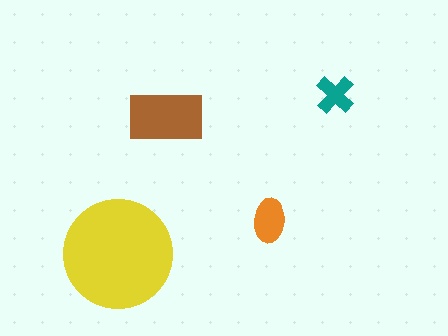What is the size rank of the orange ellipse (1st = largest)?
3rd.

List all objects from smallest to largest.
The teal cross, the orange ellipse, the brown rectangle, the yellow circle.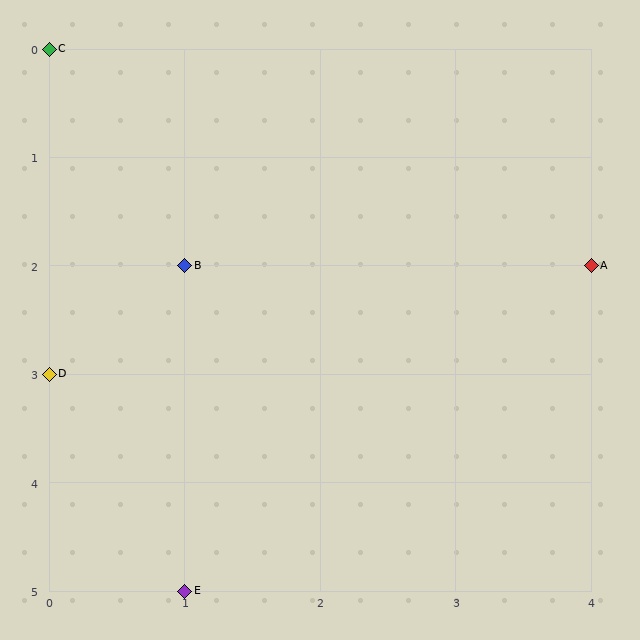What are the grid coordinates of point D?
Point D is at grid coordinates (0, 3).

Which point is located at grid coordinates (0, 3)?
Point D is at (0, 3).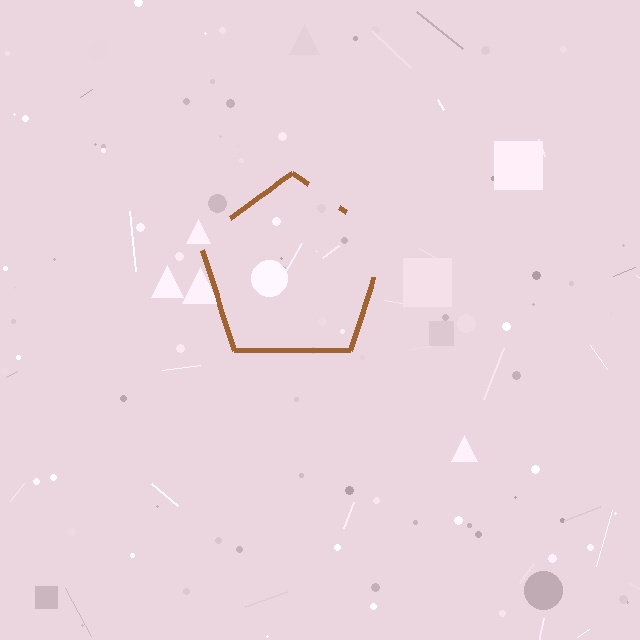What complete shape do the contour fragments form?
The contour fragments form a pentagon.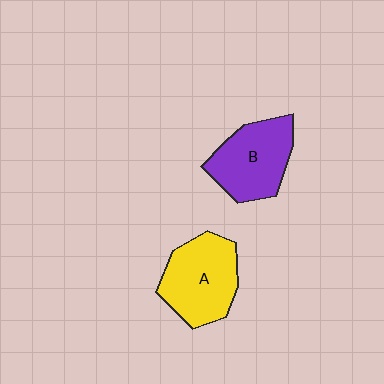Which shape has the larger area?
Shape A (yellow).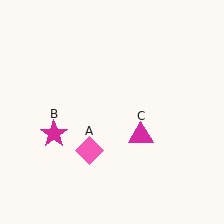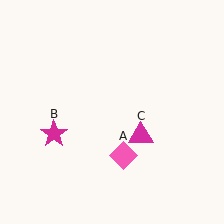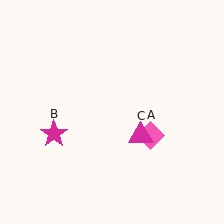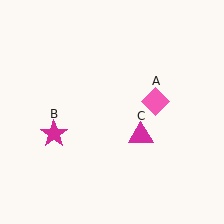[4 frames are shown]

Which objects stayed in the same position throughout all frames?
Magenta star (object B) and magenta triangle (object C) remained stationary.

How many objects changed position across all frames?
1 object changed position: pink diamond (object A).